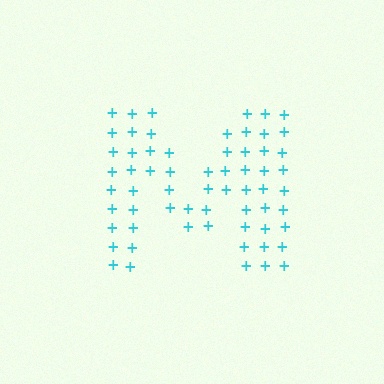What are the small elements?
The small elements are plus signs.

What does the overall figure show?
The overall figure shows the letter M.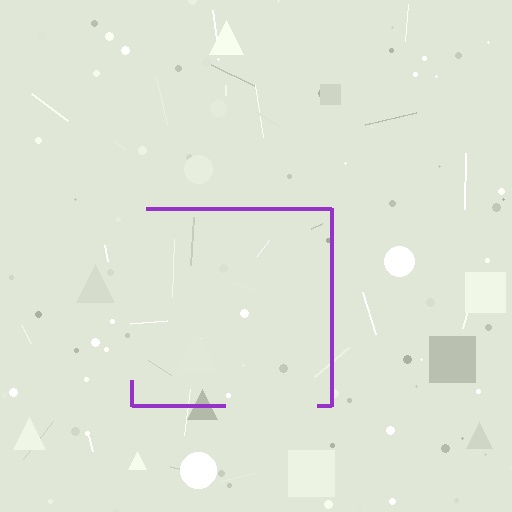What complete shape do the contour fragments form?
The contour fragments form a square.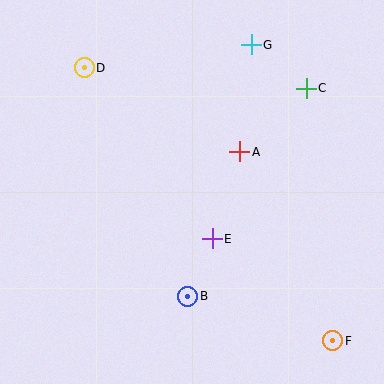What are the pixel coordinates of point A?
Point A is at (240, 152).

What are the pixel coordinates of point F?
Point F is at (333, 341).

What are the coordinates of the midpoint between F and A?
The midpoint between F and A is at (286, 246).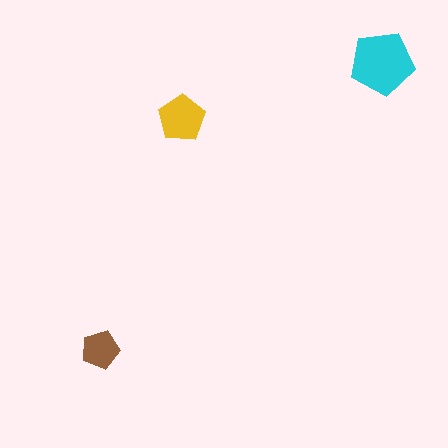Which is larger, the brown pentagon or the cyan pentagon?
The cyan one.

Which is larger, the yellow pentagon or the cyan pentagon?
The cyan one.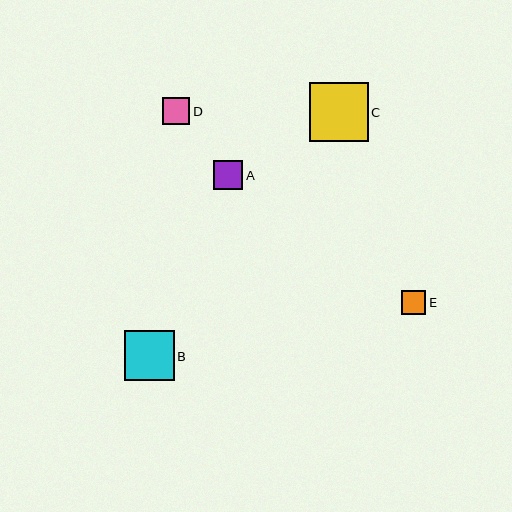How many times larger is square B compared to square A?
Square B is approximately 1.7 times the size of square A.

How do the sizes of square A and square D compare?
Square A and square D are approximately the same size.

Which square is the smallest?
Square E is the smallest with a size of approximately 24 pixels.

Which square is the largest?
Square C is the largest with a size of approximately 58 pixels.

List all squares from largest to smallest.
From largest to smallest: C, B, A, D, E.